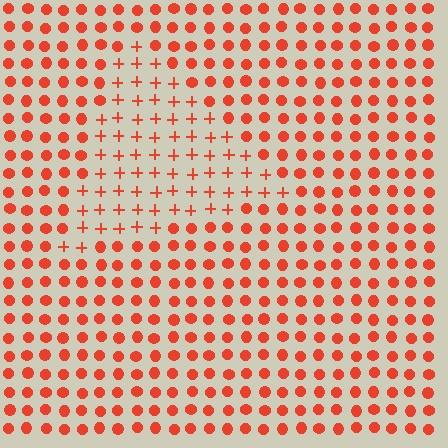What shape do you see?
I see a triangle.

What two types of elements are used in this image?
The image uses plus signs inside the triangle region and circles outside it.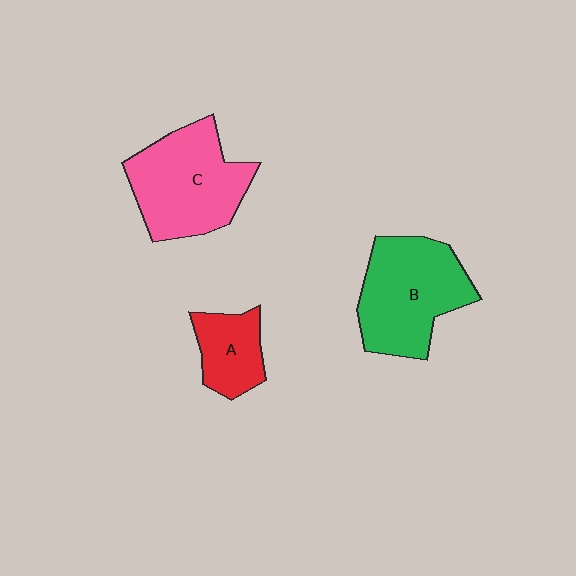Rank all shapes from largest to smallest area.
From largest to smallest: C (pink), B (green), A (red).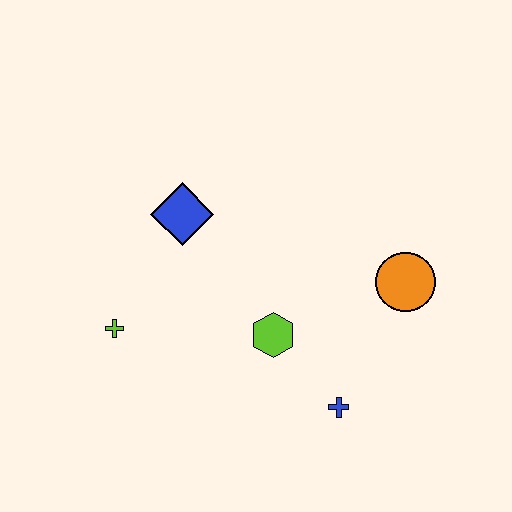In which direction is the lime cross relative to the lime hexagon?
The lime cross is to the left of the lime hexagon.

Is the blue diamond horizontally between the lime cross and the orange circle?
Yes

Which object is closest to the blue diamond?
The lime cross is closest to the blue diamond.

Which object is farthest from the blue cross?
The blue diamond is farthest from the blue cross.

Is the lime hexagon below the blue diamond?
Yes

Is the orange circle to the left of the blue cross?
No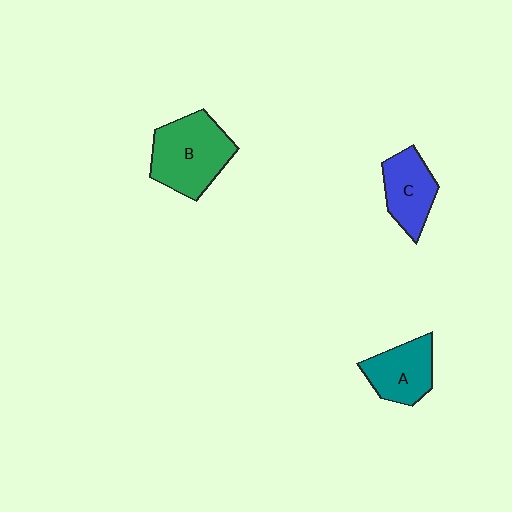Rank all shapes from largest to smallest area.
From largest to smallest: B (green), A (teal), C (blue).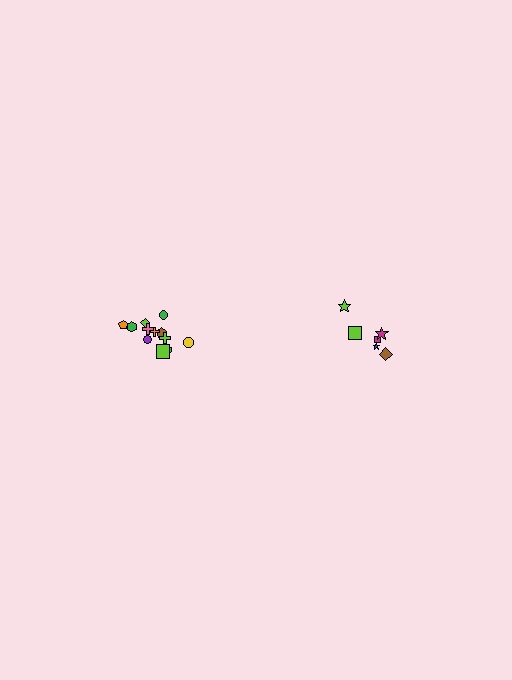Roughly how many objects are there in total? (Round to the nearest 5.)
Roughly 20 objects in total.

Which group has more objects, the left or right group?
The left group.